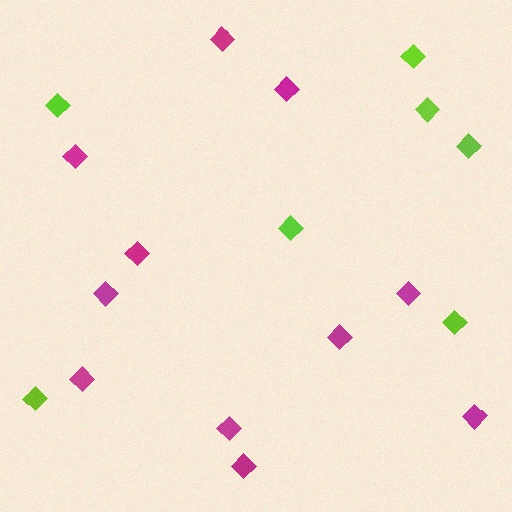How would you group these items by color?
There are 2 groups: one group of magenta diamonds (11) and one group of lime diamonds (7).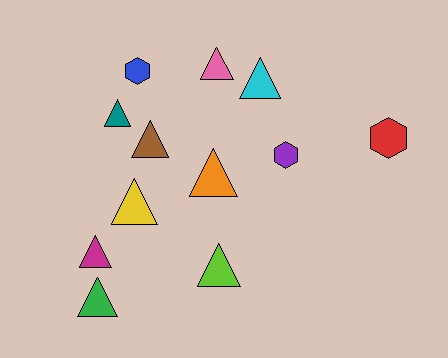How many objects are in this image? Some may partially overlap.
There are 12 objects.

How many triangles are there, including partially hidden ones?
There are 9 triangles.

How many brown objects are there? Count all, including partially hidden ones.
There is 1 brown object.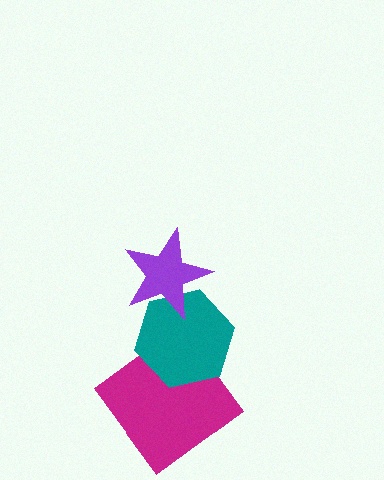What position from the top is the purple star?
The purple star is 1st from the top.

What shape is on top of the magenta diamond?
The teal hexagon is on top of the magenta diamond.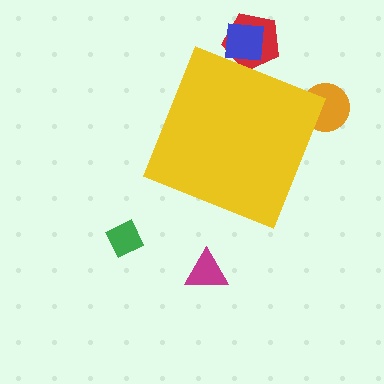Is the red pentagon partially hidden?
Yes, the red pentagon is partially hidden behind the yellow diamond.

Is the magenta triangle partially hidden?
No, the magenta triangle is fully visible.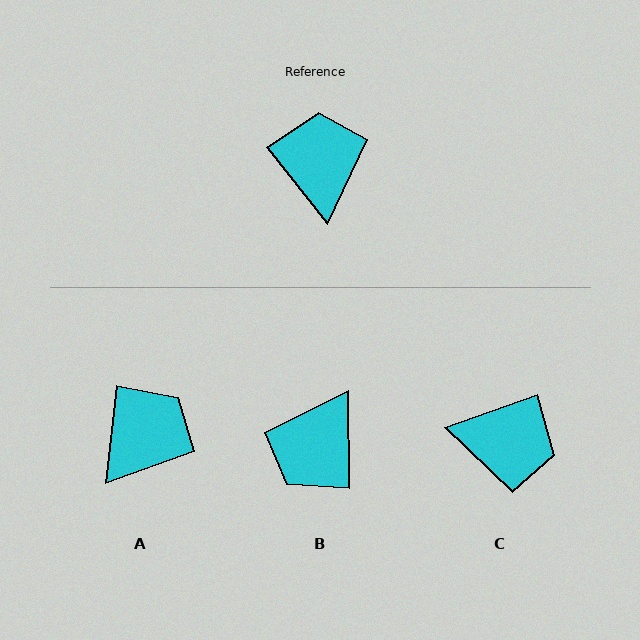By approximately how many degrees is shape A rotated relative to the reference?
Approximately 45 degrees clockwise.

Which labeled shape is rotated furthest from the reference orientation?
B, about 142 degrees away.